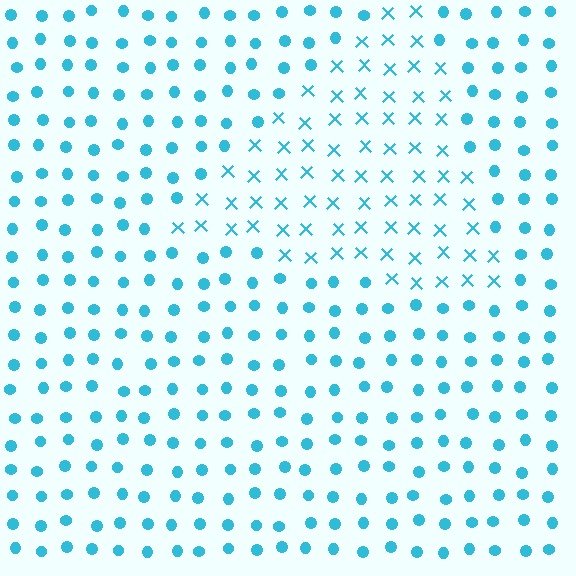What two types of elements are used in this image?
The image uses X marks inside the triangle region and circles outside it.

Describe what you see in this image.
The image is filled with small cyan elements arranged in a uniform grid. A triangle-shaped region contains X marks, while the surrounding area contains circles. The boundary is defined purely by the change in element shape.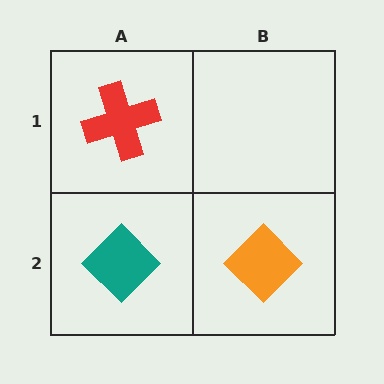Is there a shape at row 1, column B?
No, that cell is empty.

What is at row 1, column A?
A red cross.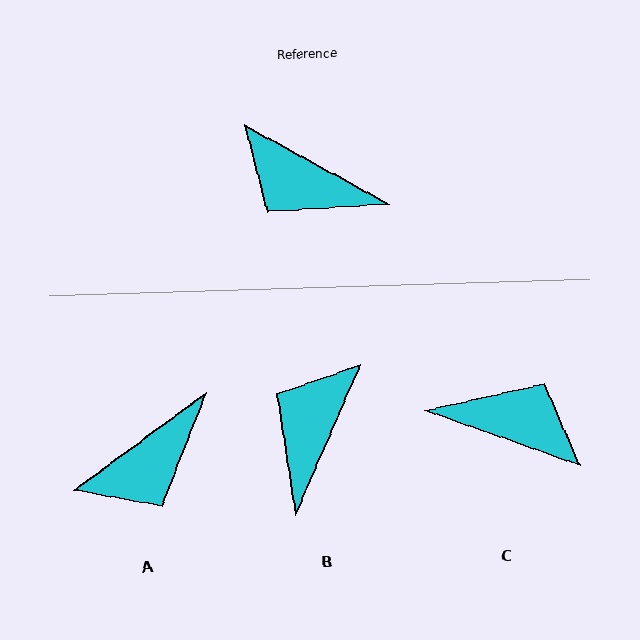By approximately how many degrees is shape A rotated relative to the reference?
Approximately 65 degrees counter-clockwise.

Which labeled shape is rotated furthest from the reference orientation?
C, about 171 degrees away.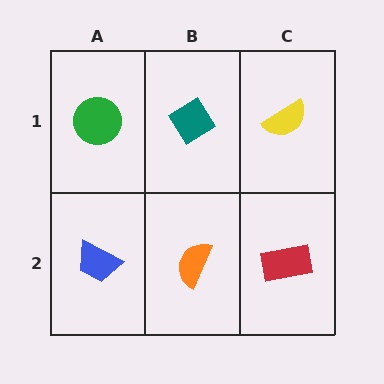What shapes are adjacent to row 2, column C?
A yellow semicircle (row 1, column C), an orange semicircle (row 2, column B).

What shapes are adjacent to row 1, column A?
A blue trapezoid (row 2, column A), a teal diamond (row 1, column B).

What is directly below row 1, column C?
A red rectangle.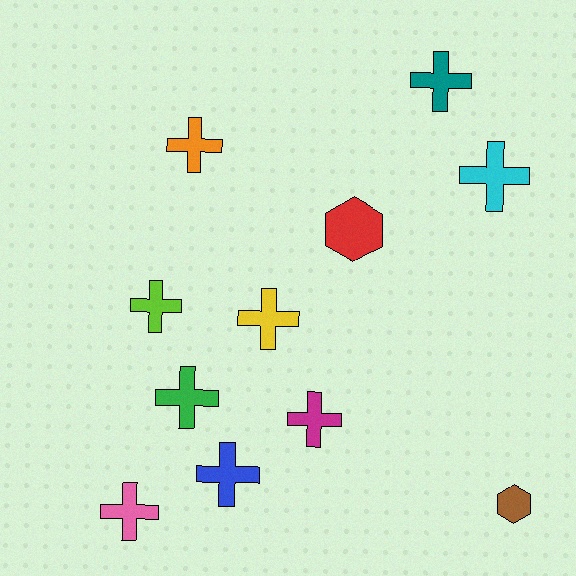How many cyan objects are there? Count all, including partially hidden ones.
There is 1 cyan object.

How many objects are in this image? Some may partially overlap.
There are 11 objects.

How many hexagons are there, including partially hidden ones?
There are 2 hexagons.